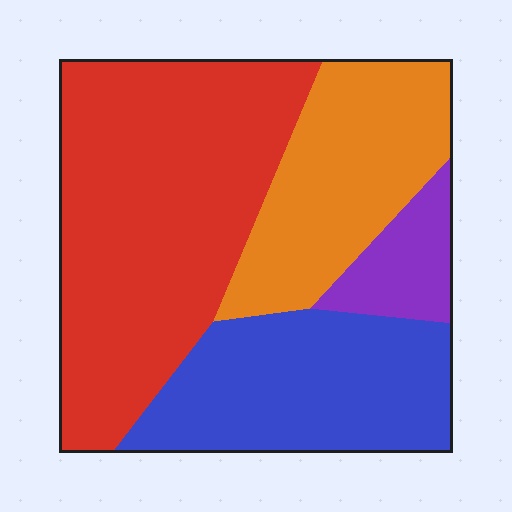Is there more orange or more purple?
Orange.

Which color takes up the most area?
Red, at roughly 45%.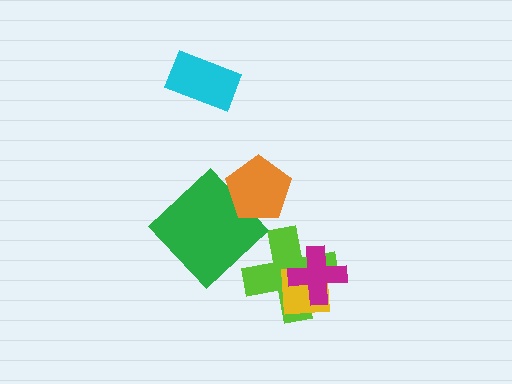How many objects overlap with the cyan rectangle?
0 objects overlap with the cyan rectangle.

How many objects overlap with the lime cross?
2 objects overlap with the lime cross.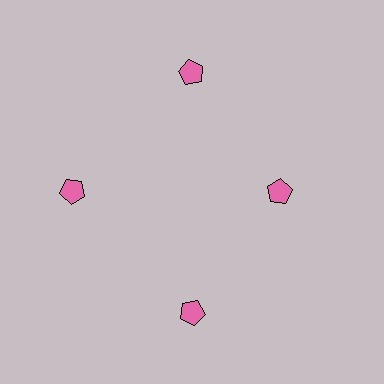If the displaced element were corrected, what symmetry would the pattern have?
It would have 4-fold rotational symmetry — the pattern would map onto itself every 90 degrees.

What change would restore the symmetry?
The symmetry would be restored by moving it outward, back onto the ring so that all 4 pentagons sit at equal angles and equal distance from the center.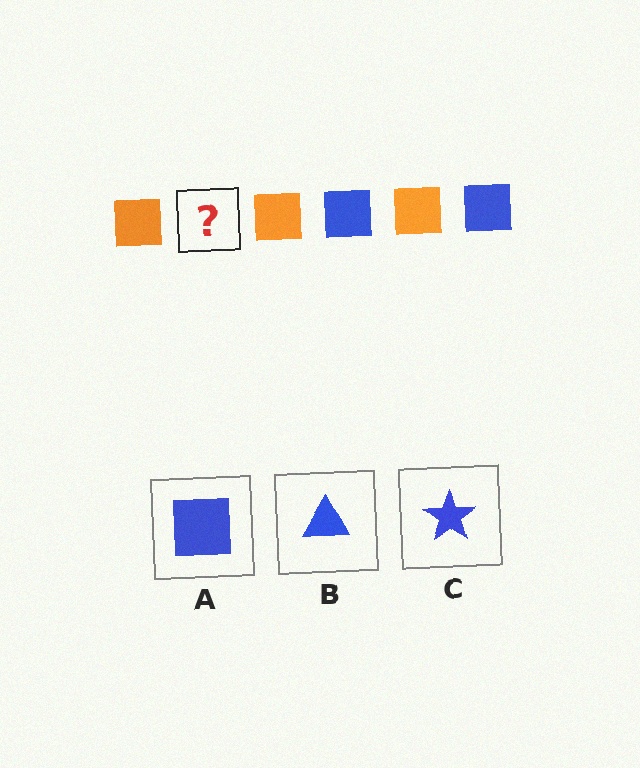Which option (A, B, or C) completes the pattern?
A.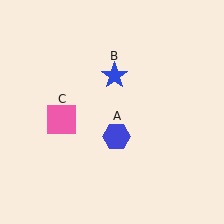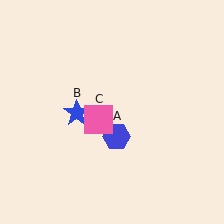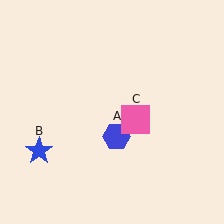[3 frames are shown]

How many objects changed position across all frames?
2 objects changed position: blue star (object B), pink square (object C).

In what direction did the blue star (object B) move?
The blue star (object B) moved down and to the left.